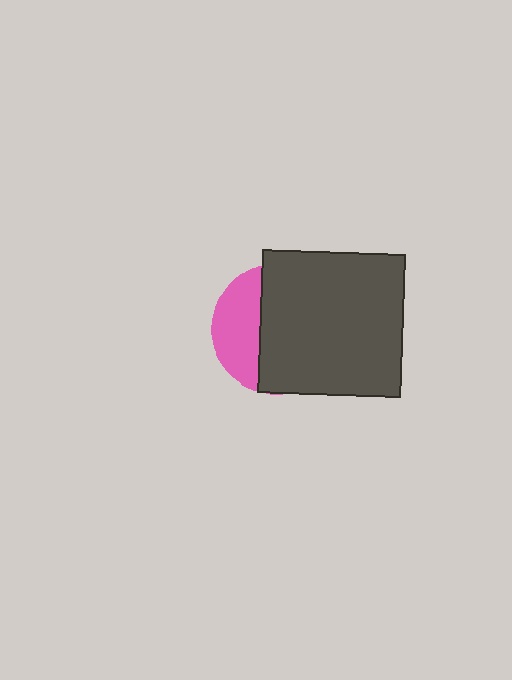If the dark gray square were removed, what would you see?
You would see the complete pink circle.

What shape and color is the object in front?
The object in front is a dark gray square.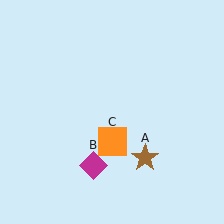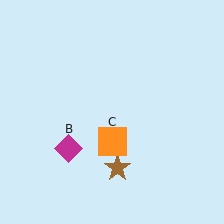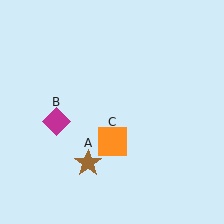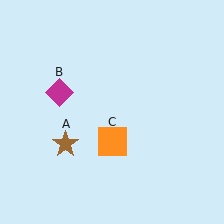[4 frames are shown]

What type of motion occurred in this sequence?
The brown star (object A), magenta diamond (object B) rotated clockwise around the center of the scene.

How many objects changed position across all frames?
2 objects changed position: brown star (object A), magenta diamond (object B).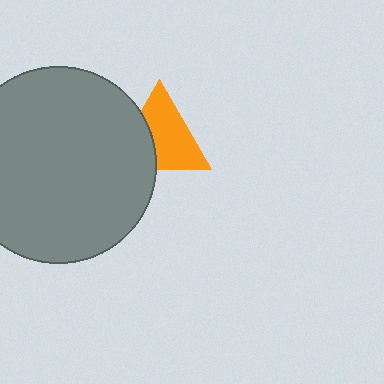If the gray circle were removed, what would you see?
You would see the complete orange triangle.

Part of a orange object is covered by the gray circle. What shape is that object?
It is a triangle.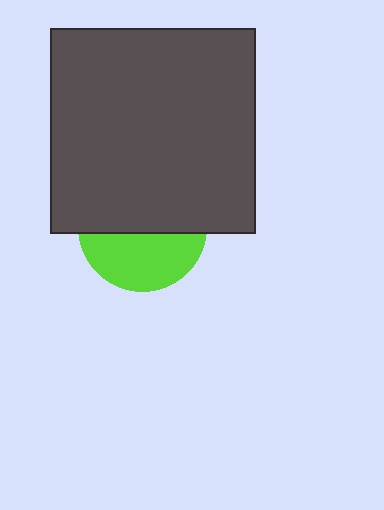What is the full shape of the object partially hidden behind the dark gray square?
The partially hidden object is a lime circle.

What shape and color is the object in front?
The object in front is a dark gray square.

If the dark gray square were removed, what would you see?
You would see the complete lime circle.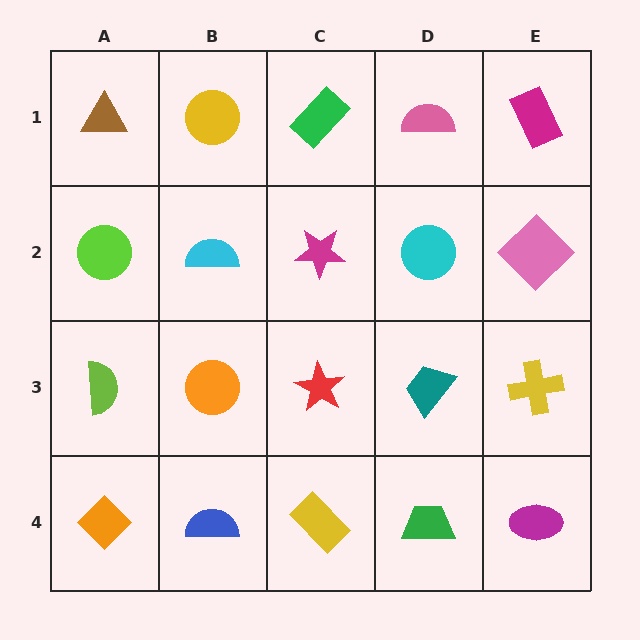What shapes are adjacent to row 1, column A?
A lime circle (row 2, column A), a yellow circle (row 1, column B).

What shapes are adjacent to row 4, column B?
An orange circle (row 3, column B), an orange diamond (row 4, column A), a yellow rectangle (row 4, column C).